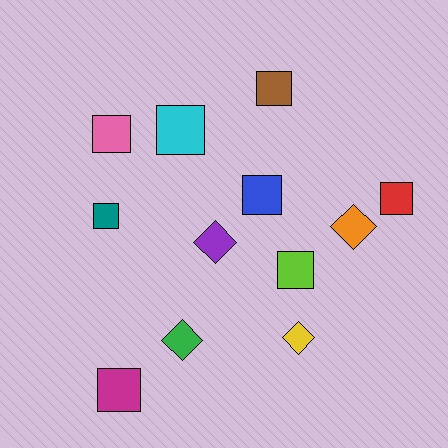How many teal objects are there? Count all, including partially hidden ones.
There is 1 teal object.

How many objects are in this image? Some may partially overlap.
There are 12 objects.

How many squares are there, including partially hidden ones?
There are 8 squares.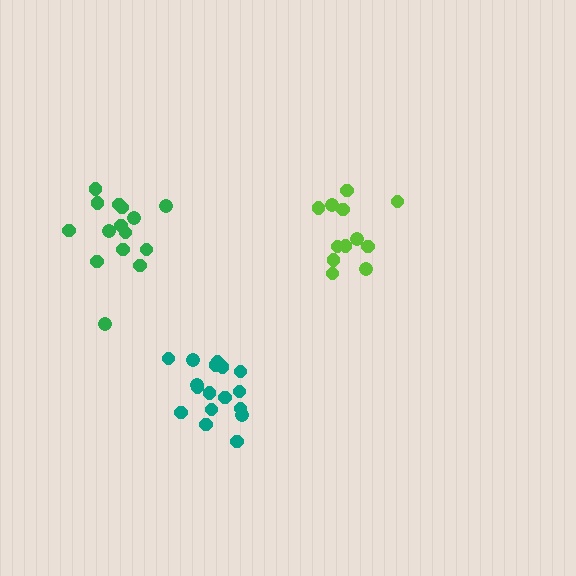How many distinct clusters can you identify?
There are 3 distinct clusters.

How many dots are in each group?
Group 1: 12 dots, Group 2: 17 dots, Group 3: 15 dots (44 total).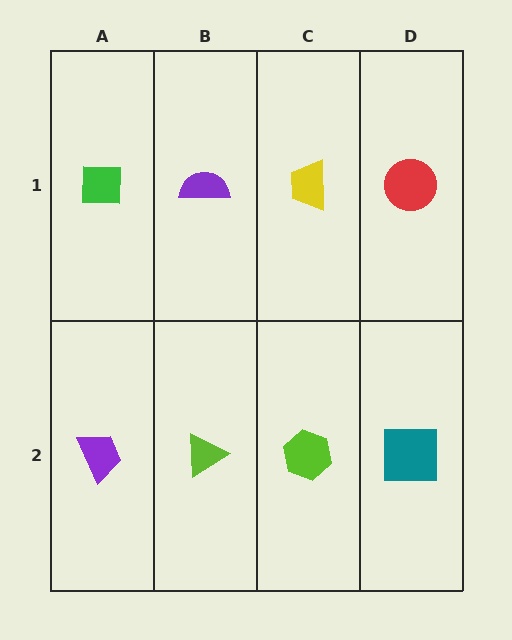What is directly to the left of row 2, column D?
A lime hexagon.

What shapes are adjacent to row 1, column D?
A teal square (row 2, column D), a yellow trapezoid (row 1, column C).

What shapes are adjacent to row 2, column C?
A yellow trapezoid (row 1, column C), a lime triangle (row 2, column B), a teal square (row 2, column D).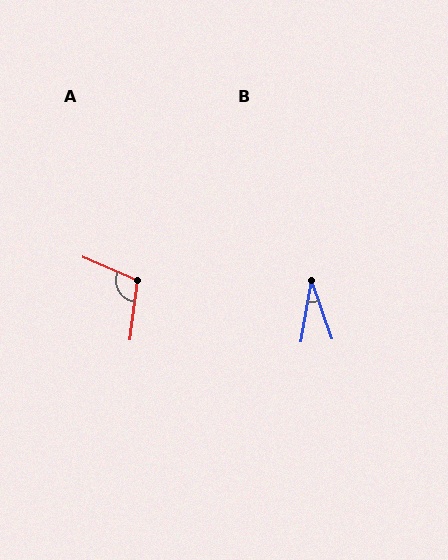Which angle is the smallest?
B, at approximately 29 degrees.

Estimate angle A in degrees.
Approximately 106 degrees.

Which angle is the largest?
A, at approximately 106 degrees.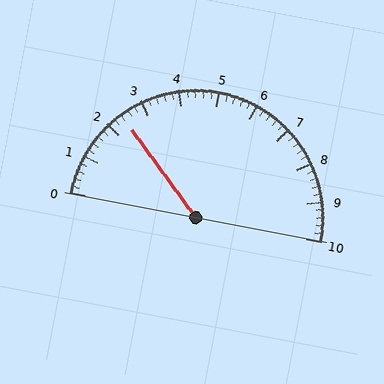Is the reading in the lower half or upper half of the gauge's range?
The reading is in the lower half of the range (0 to 10).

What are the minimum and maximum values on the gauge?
The gauge ranges from 0 to 10.